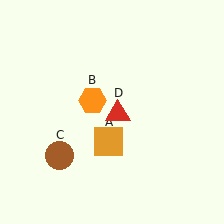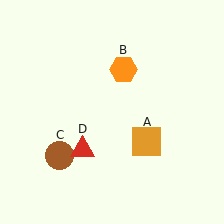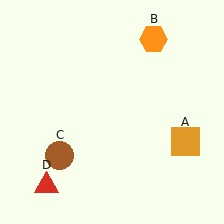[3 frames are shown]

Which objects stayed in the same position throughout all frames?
Brown circle (object C) remained stationary.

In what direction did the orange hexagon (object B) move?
The orange hexagon (object B) moved up and to the right.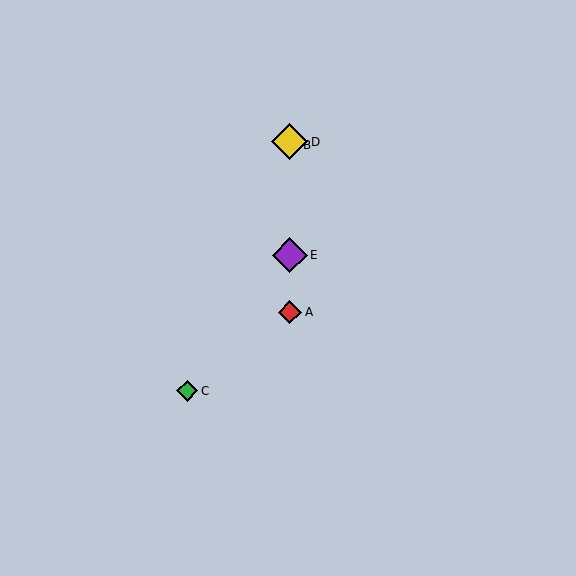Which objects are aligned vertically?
Objects A, B, D, E are aligned vertically.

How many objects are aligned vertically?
4 objects (A, B, D, E) are aligned vertically.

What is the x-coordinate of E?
Object E is at x≈290.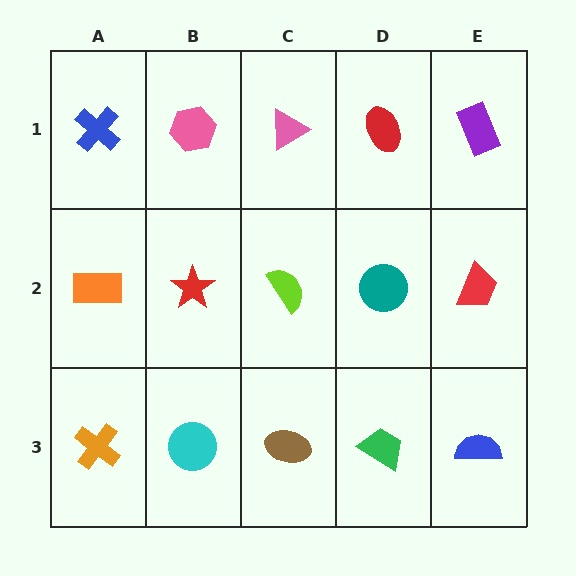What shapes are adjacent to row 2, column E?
A purple rectangle (row 1, column E), a blue semicircle (row 3, column E), a teal circle (row 2, column D).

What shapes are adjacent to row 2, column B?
A pink hexagon (row 1, column B), a cyan circle (row 3, column B), an orange rectangle (row 2, column A), a lime semicircle (row 2, column C).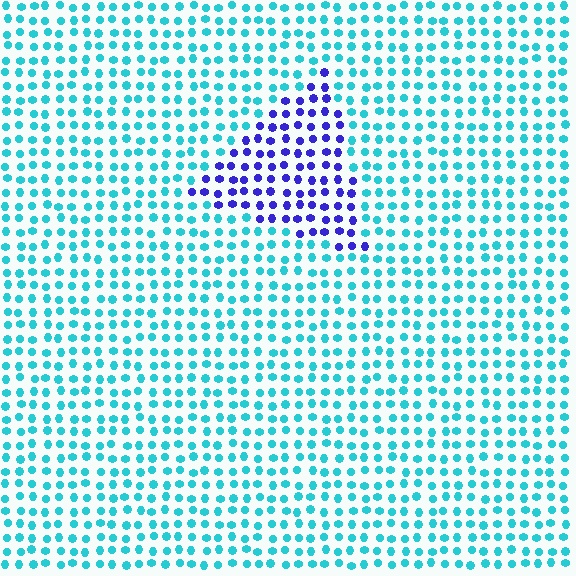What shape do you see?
I see a triangle.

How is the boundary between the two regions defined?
The boundary is defined purely by a slight shift in hue (about 63 degrees). Spacing, size, and orientation are identical on both sides.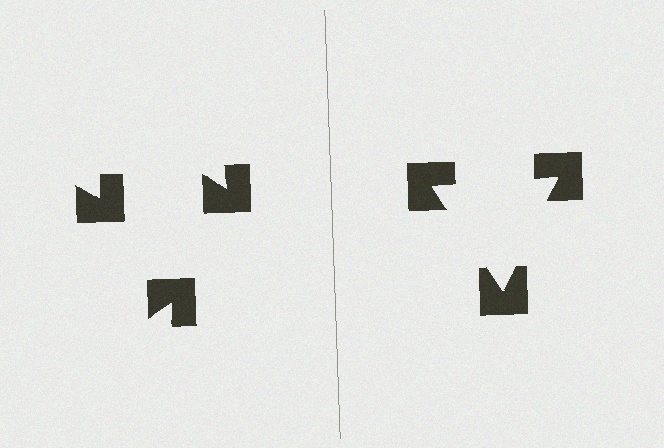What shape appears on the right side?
An illusory triangle.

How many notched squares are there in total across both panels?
6 — 3 on each side.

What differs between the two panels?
The notched squares are positioned identically on both sides; only the wedge orientations differ. On the right they align to a triangle; on the left they are misaligned.